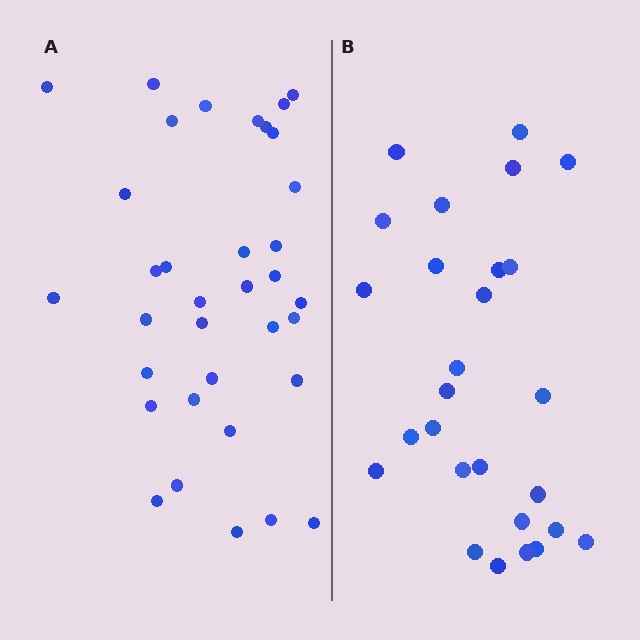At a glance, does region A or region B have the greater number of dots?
Region A (the left region) has more dots.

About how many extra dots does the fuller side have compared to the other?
Region A has roughly 8 or so more dots than region B.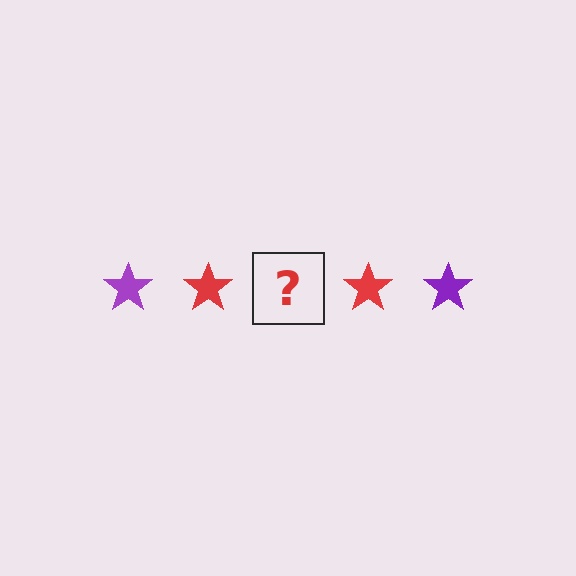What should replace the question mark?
The question mark should be replaced with a purple star.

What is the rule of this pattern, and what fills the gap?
The rule is that the pattern cycles through purple, red stars. The gap should be filled with a purple star.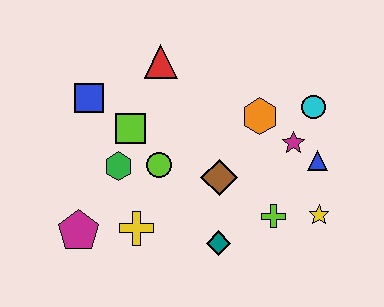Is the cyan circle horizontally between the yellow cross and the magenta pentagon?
No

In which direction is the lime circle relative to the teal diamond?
The lime circle is above the teal diamond.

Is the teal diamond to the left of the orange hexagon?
Yes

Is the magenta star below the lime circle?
No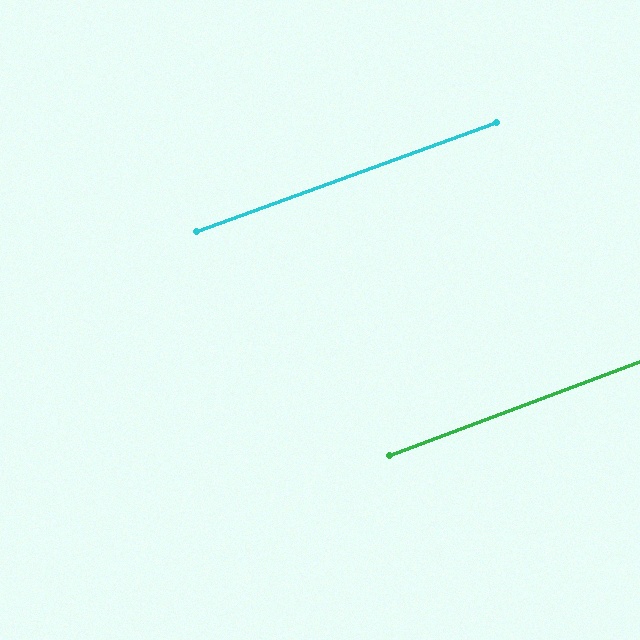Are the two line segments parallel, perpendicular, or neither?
Parallel — their directions differ by only 0.7°.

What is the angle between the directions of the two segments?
Approximately 1 degree.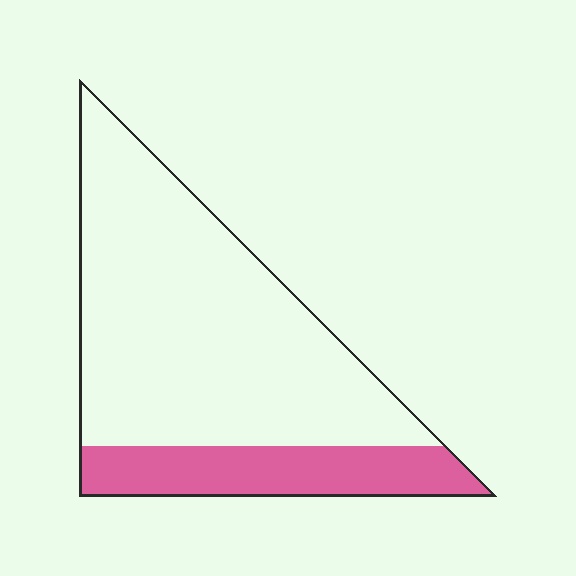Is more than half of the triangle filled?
No.